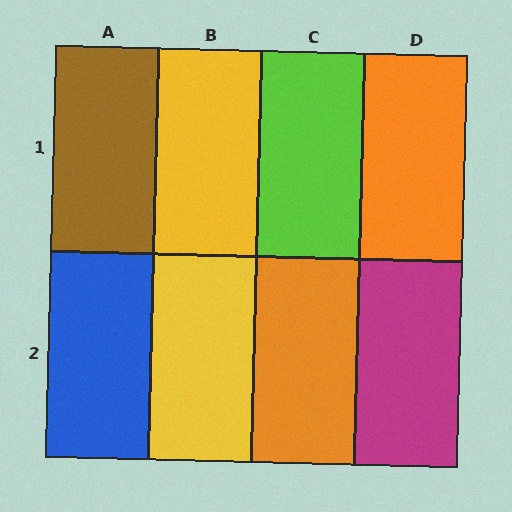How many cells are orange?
2 cells are orange.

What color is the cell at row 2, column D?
Magenta.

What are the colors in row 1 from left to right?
Brown, yellow, lime, orange.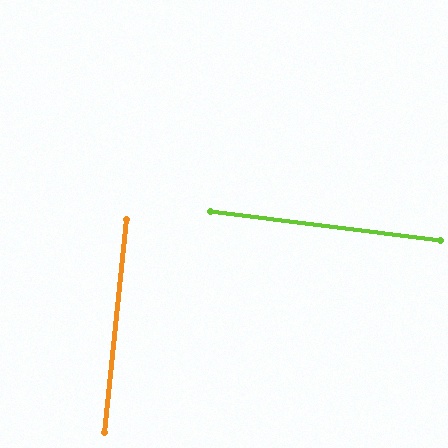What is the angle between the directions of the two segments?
Approximately 89 degrees.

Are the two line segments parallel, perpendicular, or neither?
Perpendicular — they meet at approximately 89°.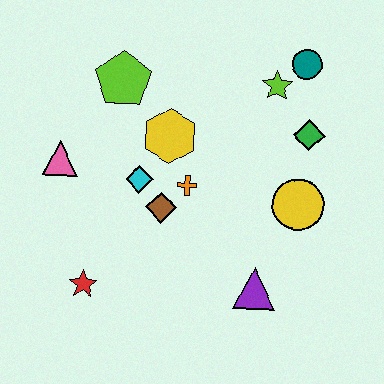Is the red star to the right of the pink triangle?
Yes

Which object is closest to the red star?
The brown diamond is closest to the red star.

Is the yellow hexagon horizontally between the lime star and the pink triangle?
Yes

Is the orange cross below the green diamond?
Yes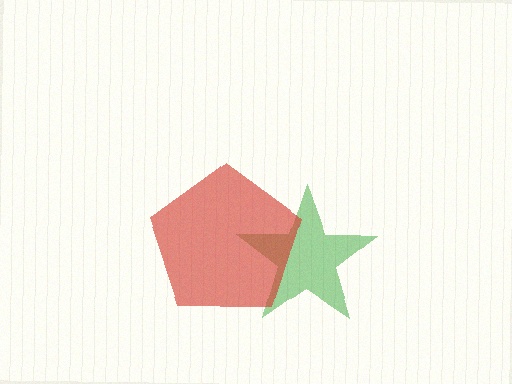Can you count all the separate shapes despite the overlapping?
Yes, there are 2 separate shapes.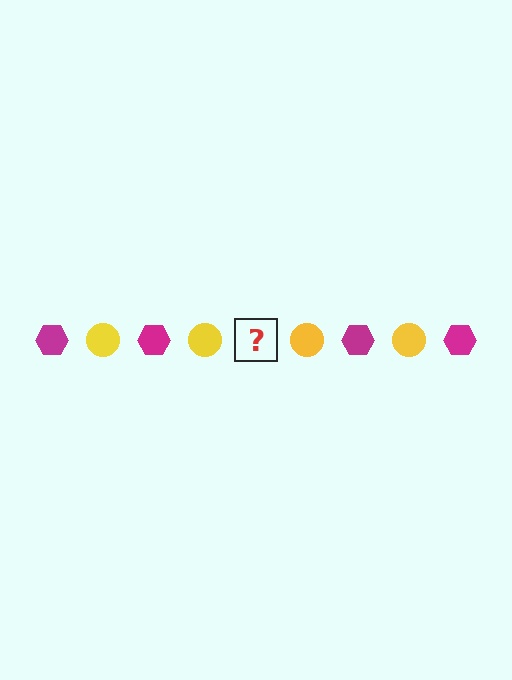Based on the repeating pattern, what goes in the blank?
The blank should be a magenta hexagon.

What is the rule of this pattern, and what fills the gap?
The rule is that the pattern alternates between magenta hexagon and yellow circle. The gap should be filled with a magenta hexagon.